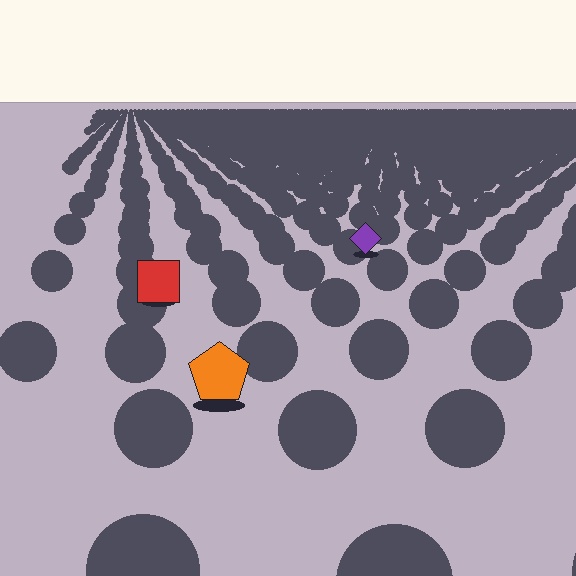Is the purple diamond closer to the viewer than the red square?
No. The red square is closer — you can tell from the texture gradient: the ground texture is coarser near it.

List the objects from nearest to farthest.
From nearest to farthest: the orange pentagon, the red square, the purple diamond.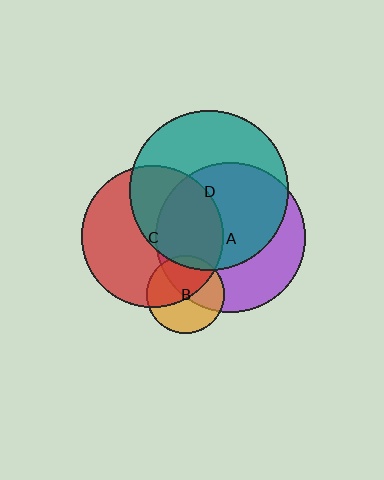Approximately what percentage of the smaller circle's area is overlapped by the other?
Approximately 45%.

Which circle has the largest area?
Circle D (teal).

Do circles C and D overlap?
Yes.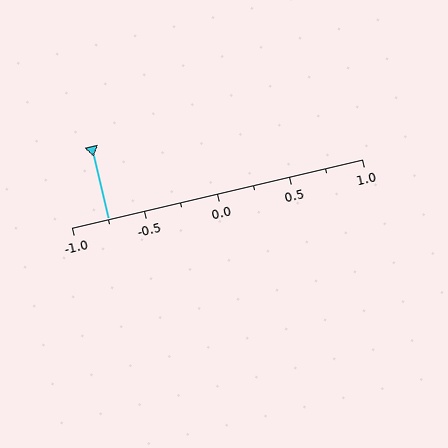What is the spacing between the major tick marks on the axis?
The major ticks are spaced 0.5 apart.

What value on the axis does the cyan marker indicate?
The marker indicates approximately -0.75.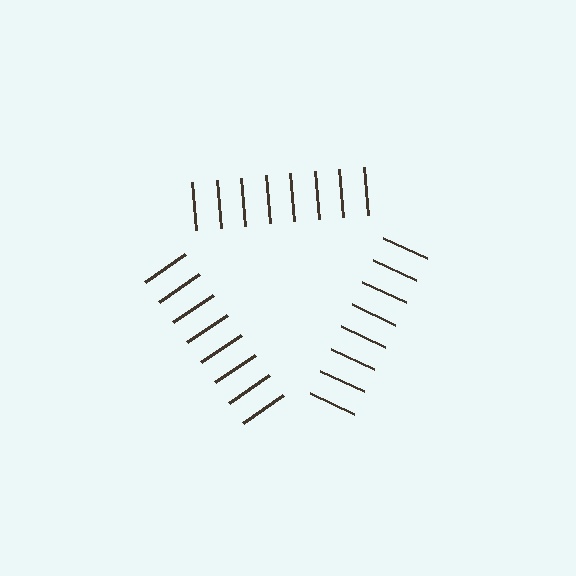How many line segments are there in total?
24 — 8 along each of the 3 edges.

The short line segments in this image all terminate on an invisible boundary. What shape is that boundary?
An illusory triangle — the line segments terminate on its edges but no continuous stroke is drawn.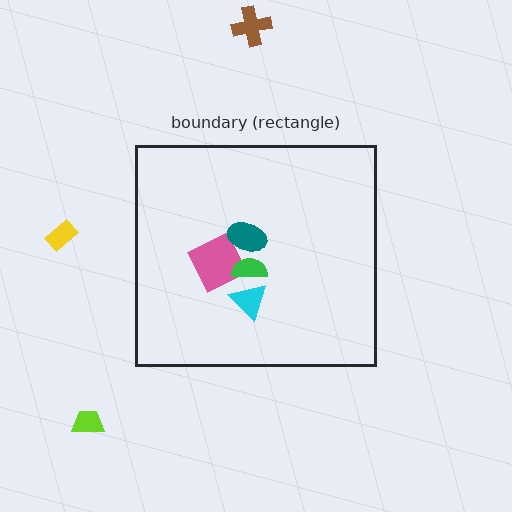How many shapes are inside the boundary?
4 inside, 3 outside.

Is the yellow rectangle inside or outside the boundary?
Outside.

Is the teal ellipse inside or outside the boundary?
Inside.